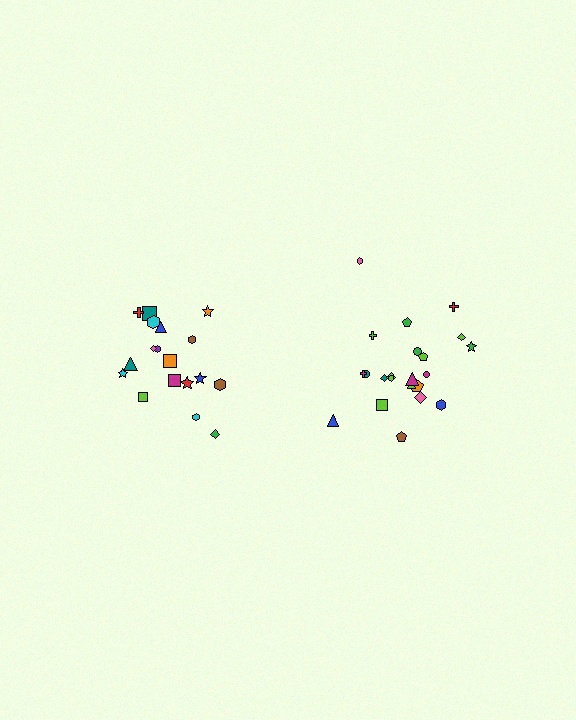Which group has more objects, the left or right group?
The right group.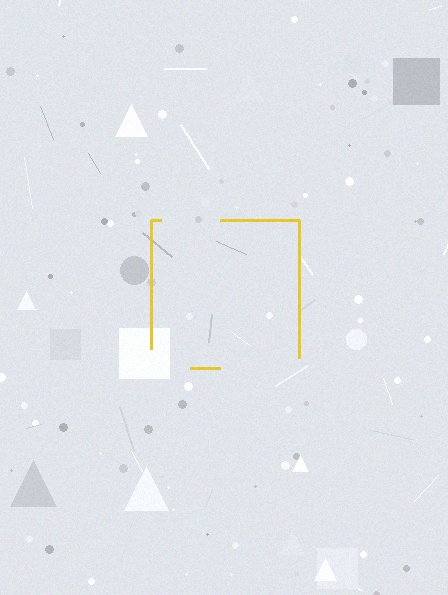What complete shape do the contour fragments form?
The contour fragments form a square.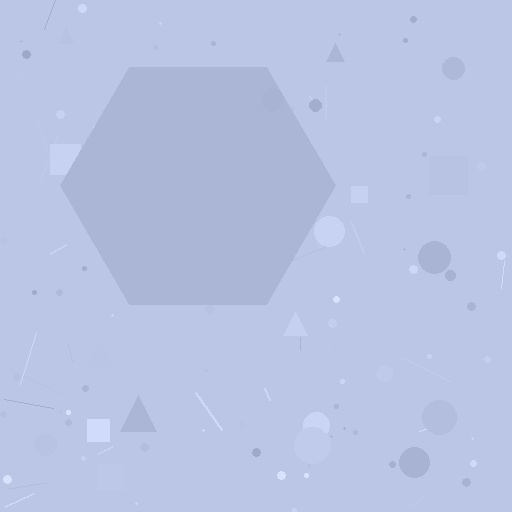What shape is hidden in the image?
A hexagon is hidden in the image.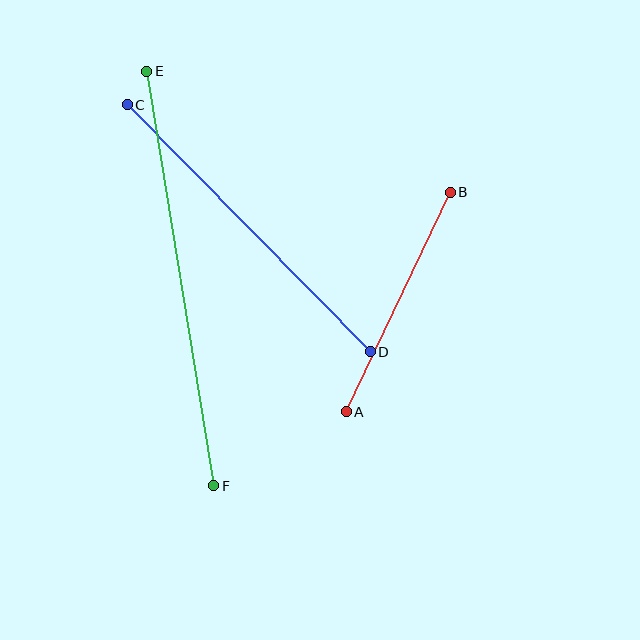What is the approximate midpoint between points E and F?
The midpoint is at approximately (180, 279) pixels.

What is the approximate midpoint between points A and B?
The midpoint is at approximately (398, 302) pixels.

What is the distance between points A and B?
The distance is approximately 242 pixels.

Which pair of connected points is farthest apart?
Points E and F are farthest apart.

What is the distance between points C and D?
The distance is approximately 347 pixels.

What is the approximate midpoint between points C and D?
The midpoint is at approximately (249, 228) pixels.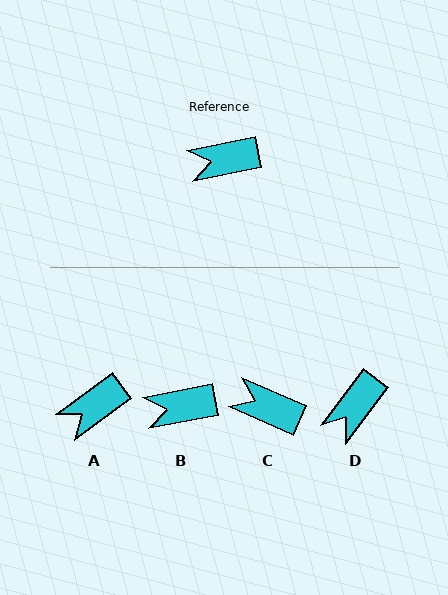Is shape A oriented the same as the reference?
No, it is off by about 25 degrees.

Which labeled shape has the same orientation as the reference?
B.